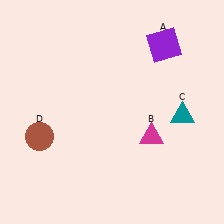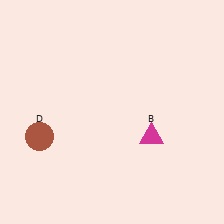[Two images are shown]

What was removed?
The purple square (A), the teal triangle (C) were removed in Image 2.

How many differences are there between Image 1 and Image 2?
There are 2 differences between the two images.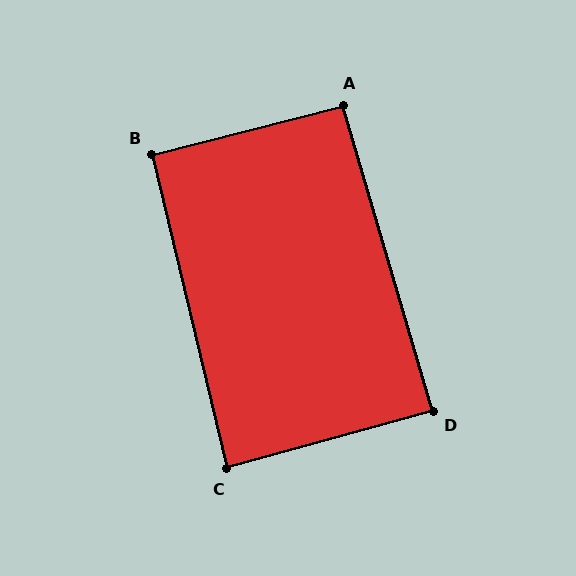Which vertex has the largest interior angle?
A, at approximately 92 degrees.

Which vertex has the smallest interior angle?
C, at approximately 88 degrees.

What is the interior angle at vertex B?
Approximately 91 degrees (approximately right).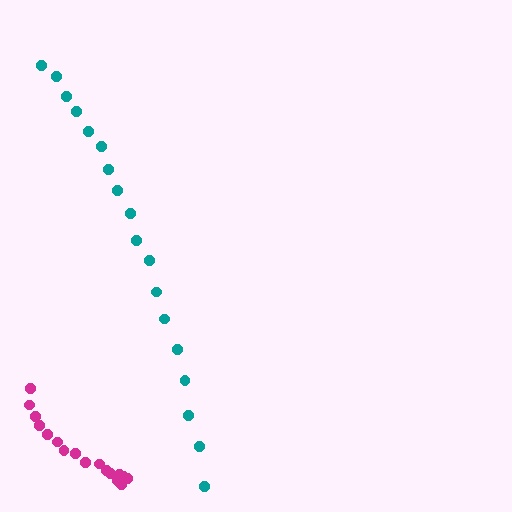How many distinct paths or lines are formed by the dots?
There are 2 distinct paths.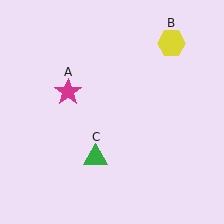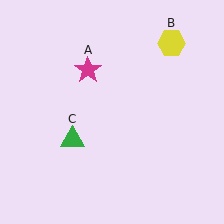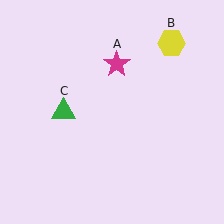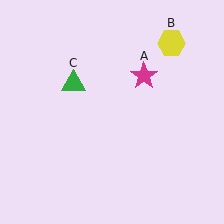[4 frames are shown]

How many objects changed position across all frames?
2 objects changed position: magenta star (object A), green triangle (object C).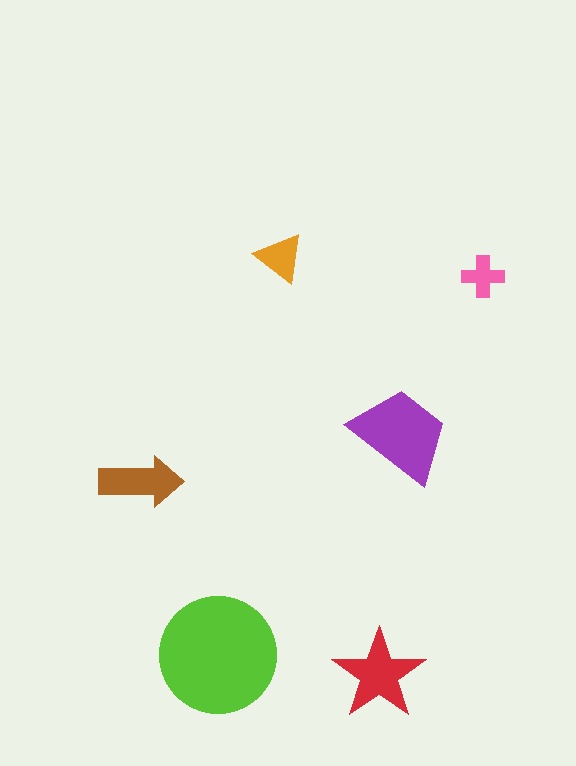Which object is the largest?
The lime circle.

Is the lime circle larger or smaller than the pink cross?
Larger.